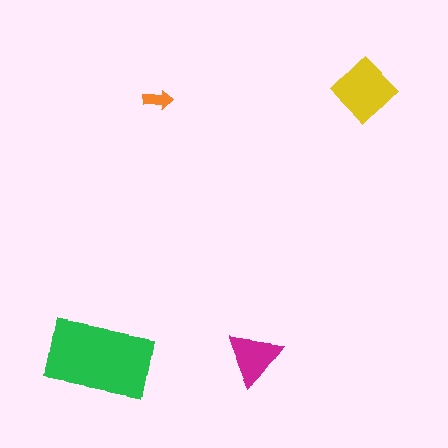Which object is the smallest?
The orange arrow.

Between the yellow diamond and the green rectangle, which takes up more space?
The green rectangle.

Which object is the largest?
The green rectangle.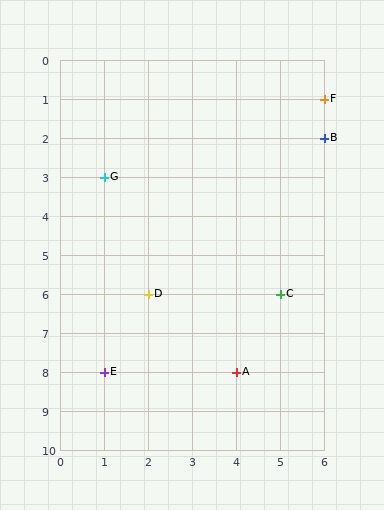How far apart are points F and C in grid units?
Points F and C are 1 column and 5 rows apart (about 5.1 grid units diagonally).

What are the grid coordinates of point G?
Point G is at grid coordinates (1, 3).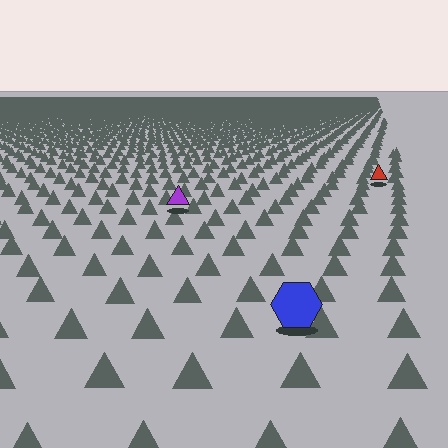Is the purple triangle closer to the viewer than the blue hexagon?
No. The blue hexagon is closer — you can tell from the texture gradient: the ground texture is coarser near it.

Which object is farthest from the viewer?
The red triangle is farthest from the viewer. It appears smaller and the ground texture around it is denser.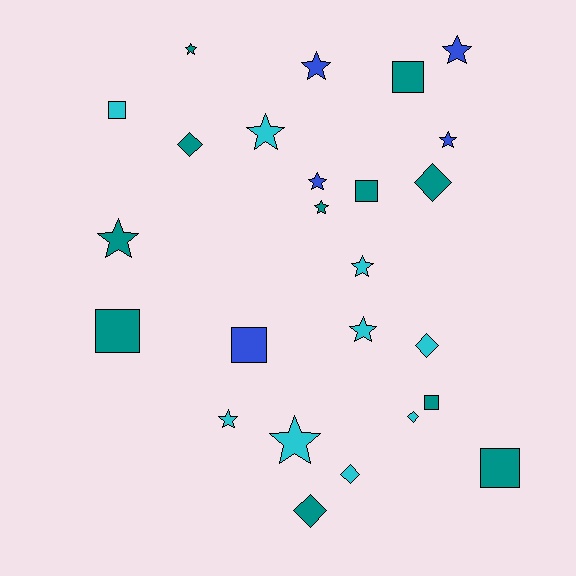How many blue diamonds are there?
There are no blue diamonds.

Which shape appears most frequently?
Star, with 12 objects.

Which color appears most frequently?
Teal, with 11 objects.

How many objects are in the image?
There are 25 objects.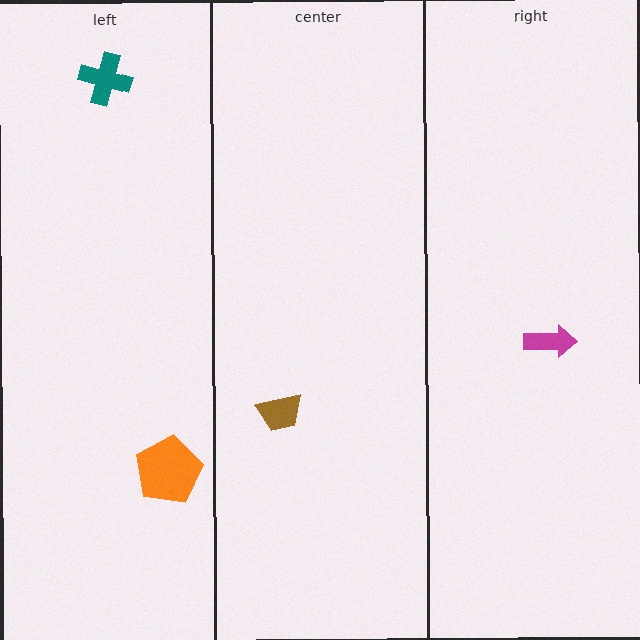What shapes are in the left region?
The teal cross, the orange pentagon.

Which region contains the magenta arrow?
The right region.